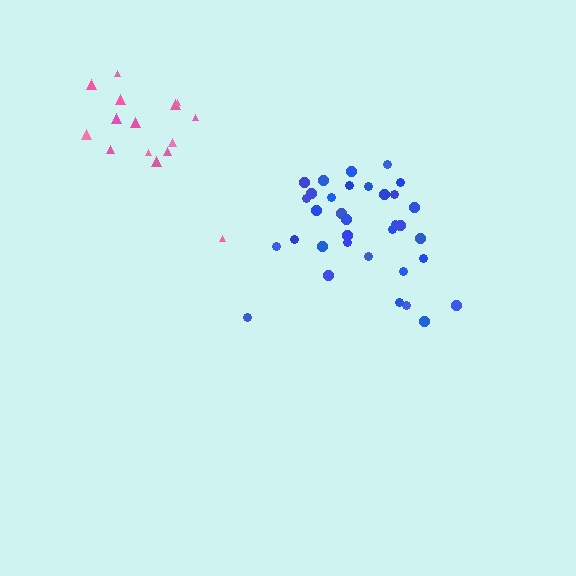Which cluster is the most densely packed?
Blue.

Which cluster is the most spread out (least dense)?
Pink.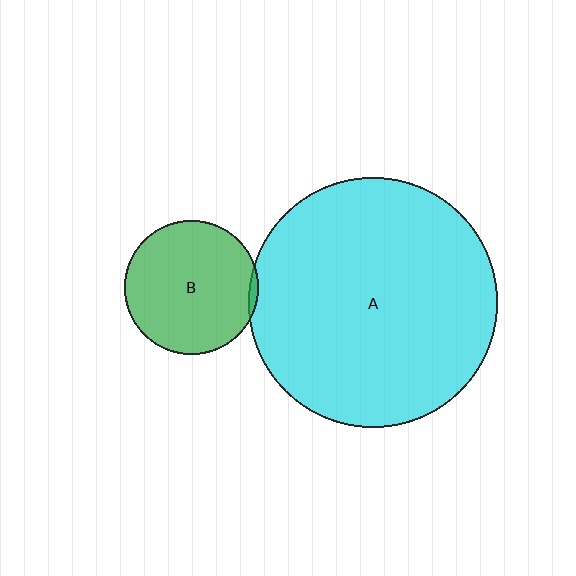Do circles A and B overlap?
Yes.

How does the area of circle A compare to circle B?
Approximately 3.5 times.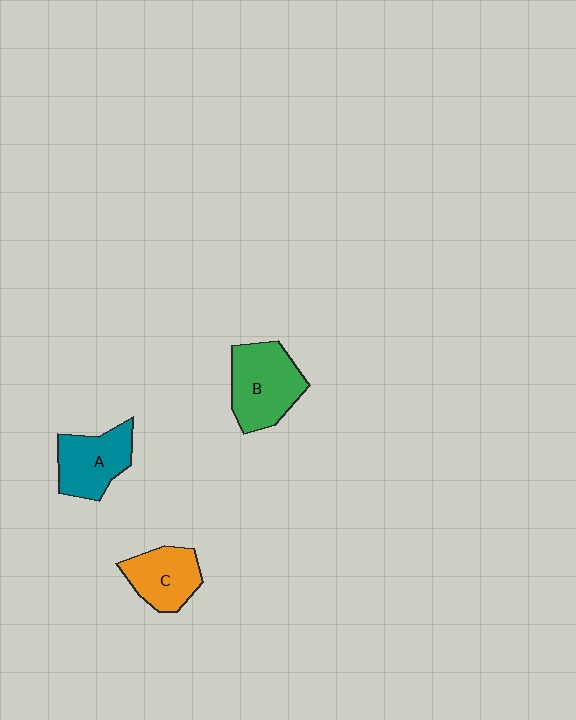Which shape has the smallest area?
Shape C (orange).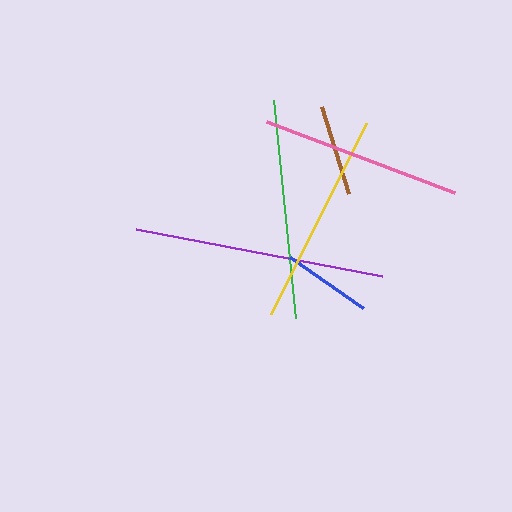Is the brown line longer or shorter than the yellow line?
The yellow line is longer than the brown line.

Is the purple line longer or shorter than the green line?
The purple line is longer than the green line.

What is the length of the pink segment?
The pink segment is approximately 201 pixels long.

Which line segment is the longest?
The purple line is the longest at approximately 250 pixels.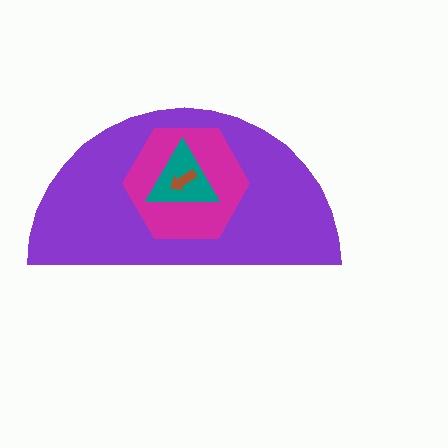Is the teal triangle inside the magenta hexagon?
Yes.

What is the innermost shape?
The brown arrow.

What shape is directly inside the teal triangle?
The brown arrow.